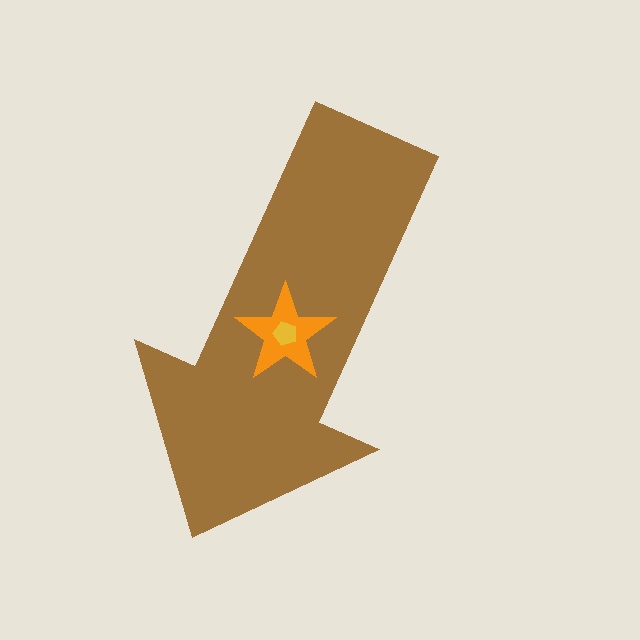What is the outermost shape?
The brown arrow.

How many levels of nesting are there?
3.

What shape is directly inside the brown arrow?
The orange star.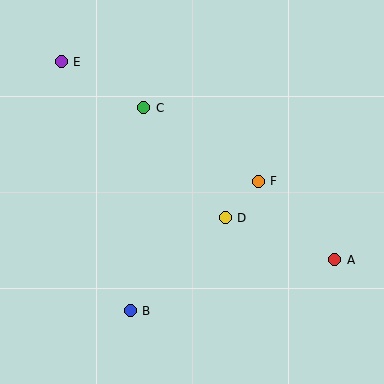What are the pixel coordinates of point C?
Point C is at (144, 108).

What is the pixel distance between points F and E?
The distance between F and E is 230 pixels.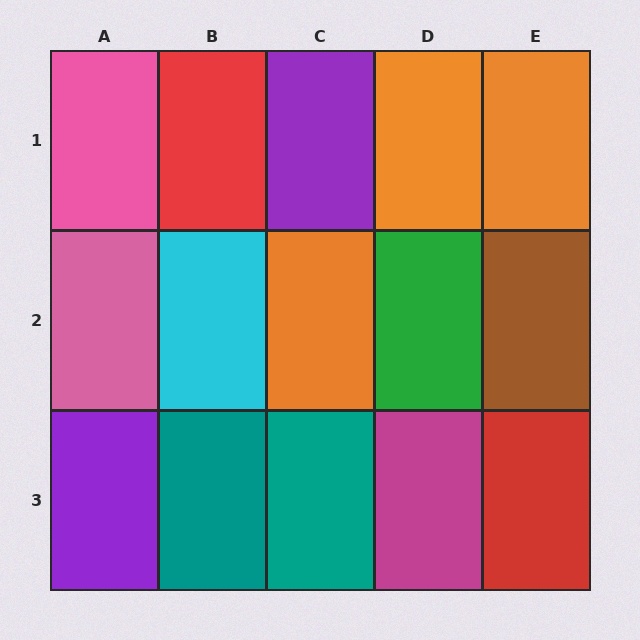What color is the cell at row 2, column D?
Green.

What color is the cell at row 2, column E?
Brown.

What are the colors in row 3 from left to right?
Purple, teal, teal, magenta, red.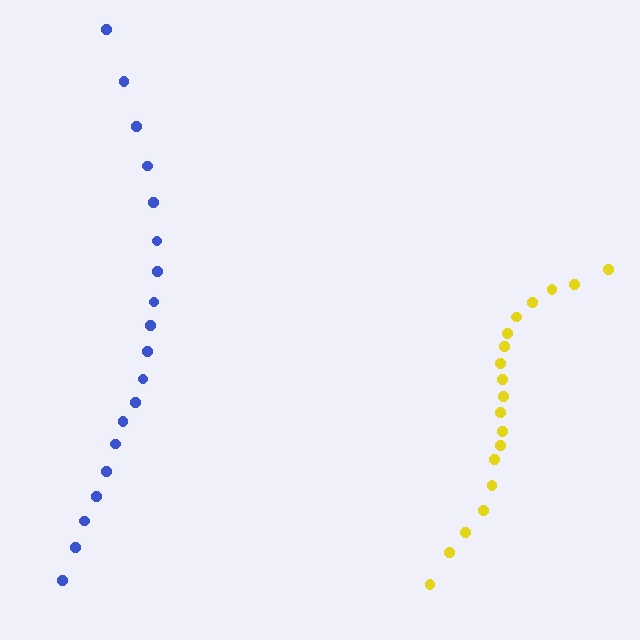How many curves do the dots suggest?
There are 2 distinct paths.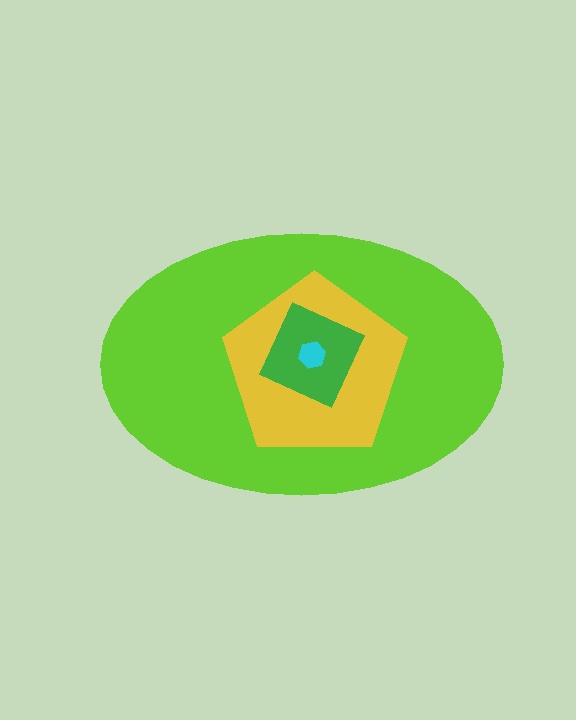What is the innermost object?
The cyan hexagon.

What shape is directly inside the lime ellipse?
The yellow pentagon.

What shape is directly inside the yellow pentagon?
The green diamond.